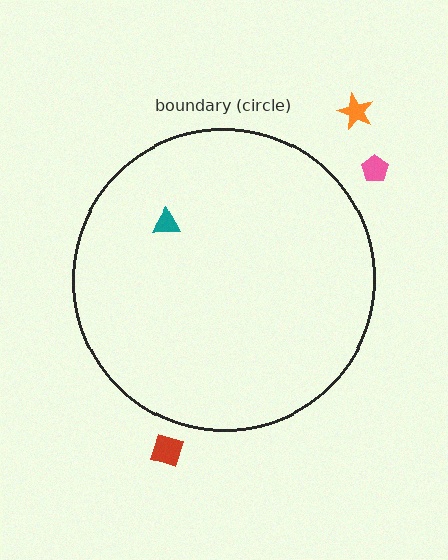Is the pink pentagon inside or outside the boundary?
Outside.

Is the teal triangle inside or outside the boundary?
Inside.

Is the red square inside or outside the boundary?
Outside.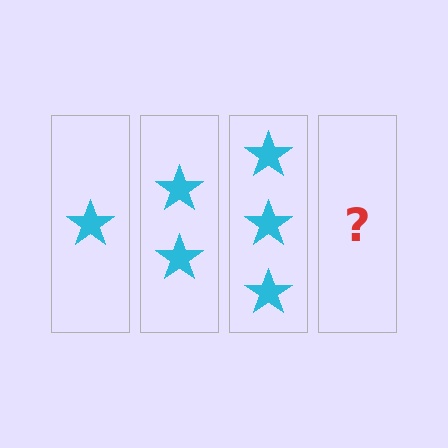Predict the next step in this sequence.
The next step is 4 stars.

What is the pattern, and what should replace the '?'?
The pattern is that each step adds one more star. The '?' should be 4 stars.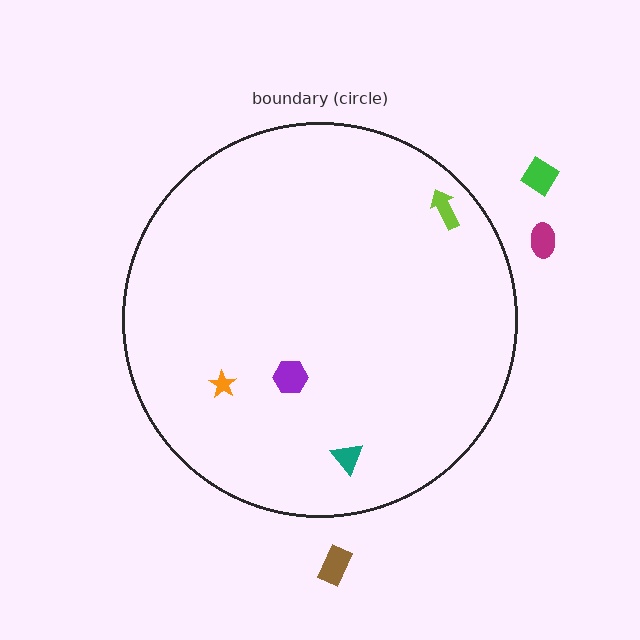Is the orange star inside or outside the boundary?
Inside.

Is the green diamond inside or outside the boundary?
Outside.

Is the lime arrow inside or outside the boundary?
Inside.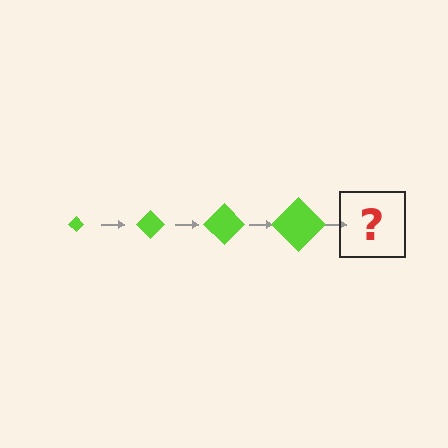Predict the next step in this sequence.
The next step is a lime diamond, larger than the previous one.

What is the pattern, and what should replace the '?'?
The pattern is that the diamond gets progressively larger each step. The '?' should be a lime diamond, larger than the previous one.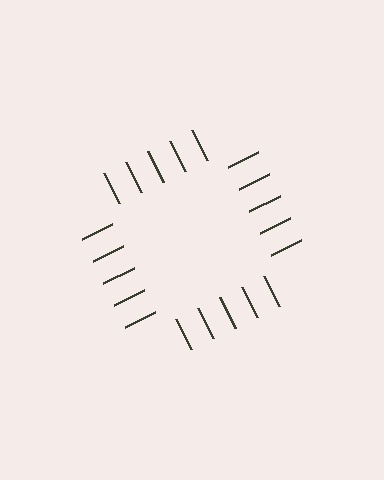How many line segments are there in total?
20 — 5 along each of the 4 edges.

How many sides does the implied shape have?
4 sides — the line-ends trace a square.